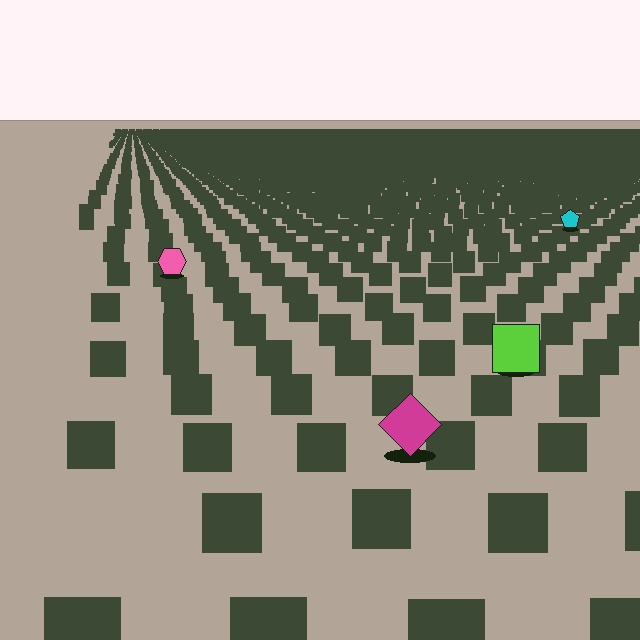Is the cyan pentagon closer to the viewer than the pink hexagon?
No. The pink hexagon is closer — you can tell from the texture gradient: the ground texture is coarser near it.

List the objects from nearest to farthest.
From nearest to farthest: the magenta diamond, the lime square, the pink hexagon, the cyan pentagon.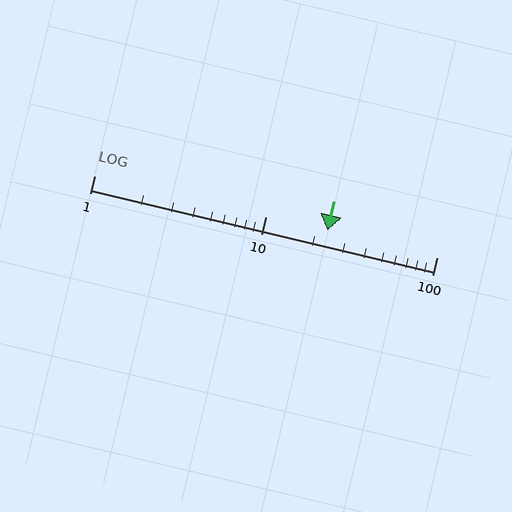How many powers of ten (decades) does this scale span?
The scale spans 2 decades, from 1 to 100.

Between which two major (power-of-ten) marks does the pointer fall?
The pointer is between 10 and 100.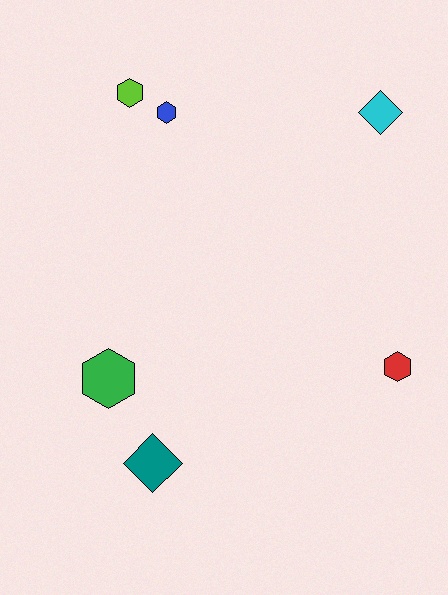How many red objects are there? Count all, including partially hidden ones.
There is 1 red object.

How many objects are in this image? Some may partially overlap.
There are 6 objects.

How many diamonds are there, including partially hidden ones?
There are 2 diamonds.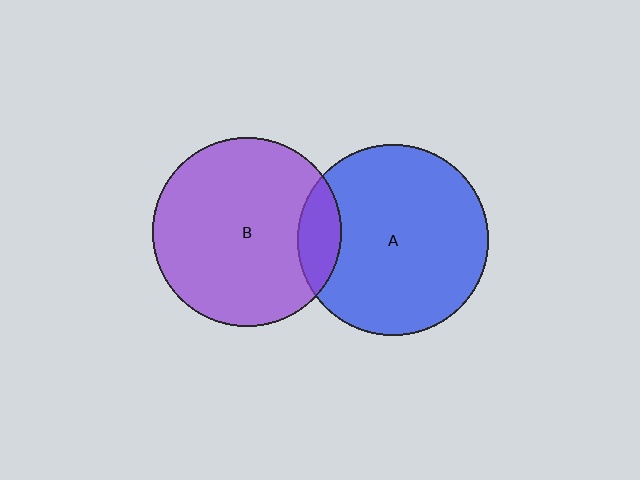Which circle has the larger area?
Circle A (blue).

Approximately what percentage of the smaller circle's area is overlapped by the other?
Approximately 15%.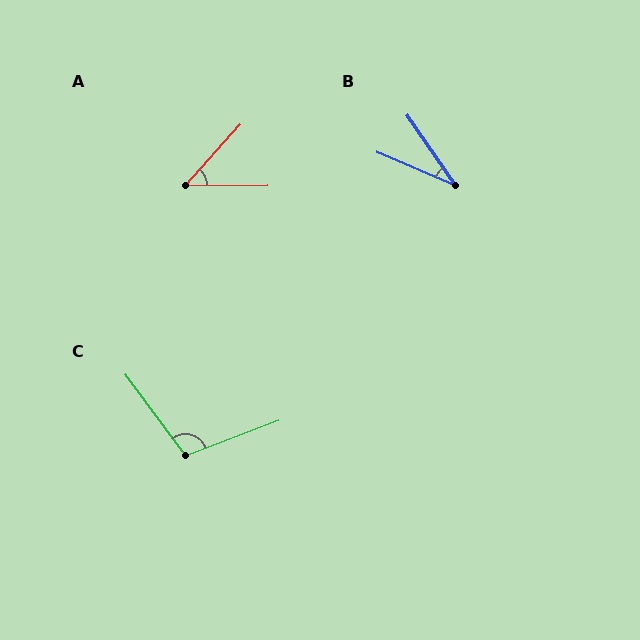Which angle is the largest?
C, at approximately 105 degrees.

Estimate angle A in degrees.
Approximately 48 degrees.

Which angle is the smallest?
B, at approximately 32 degrees.